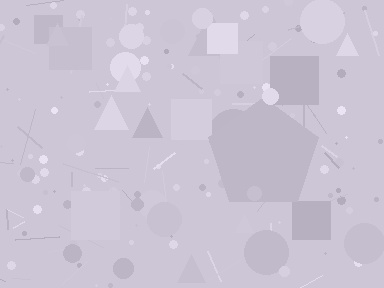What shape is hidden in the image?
A pentagon is hidden in the image.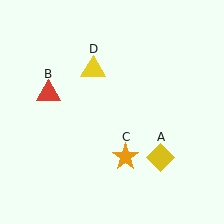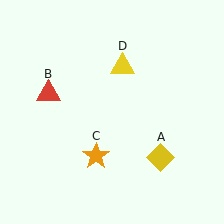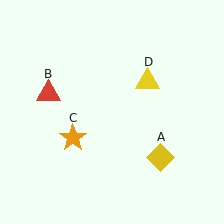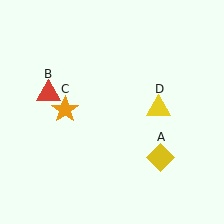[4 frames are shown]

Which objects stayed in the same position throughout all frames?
Yellow diamond (object A) and red triangle (object B) remained stationary.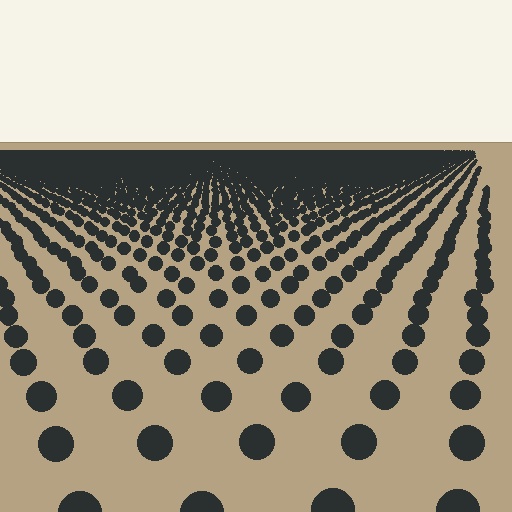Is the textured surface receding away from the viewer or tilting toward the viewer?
The surface is receding away from the viewer. Texture elements get smaller and denser toward the top.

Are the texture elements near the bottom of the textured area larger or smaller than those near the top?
Larger. Near the bottom, elements are closer to the viewer and appear at a bigger on-screen size.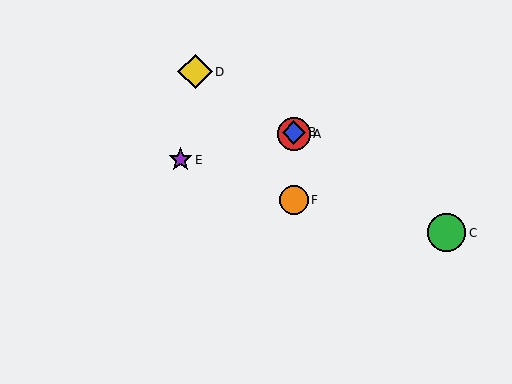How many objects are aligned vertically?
3 objects (A, B, F) are aligned vertically.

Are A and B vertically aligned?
Yes, both are at x≈294.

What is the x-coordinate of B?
Object B is at x≈294.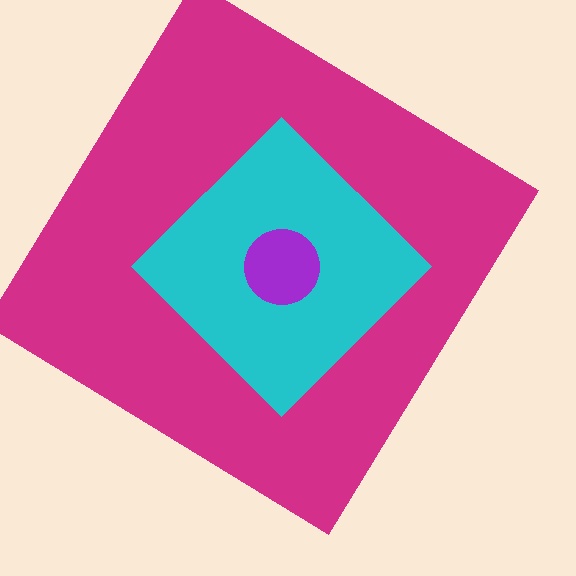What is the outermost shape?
The magenta diamond.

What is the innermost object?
The purple circle.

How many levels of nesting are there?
3.